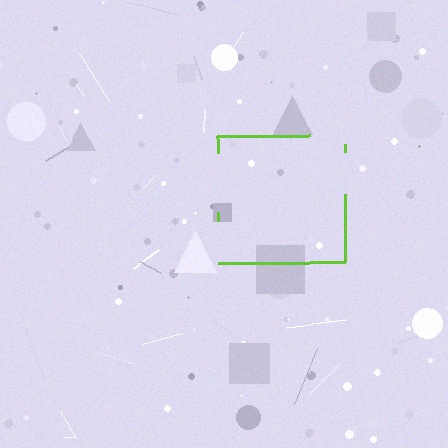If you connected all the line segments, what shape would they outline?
They would outline a square.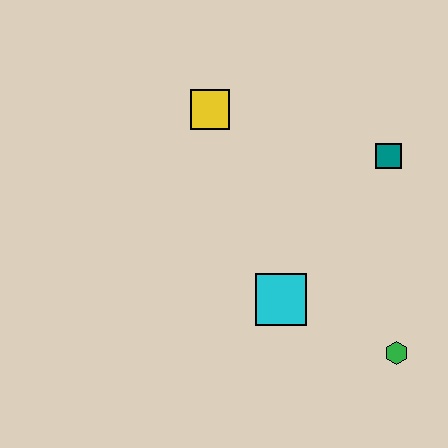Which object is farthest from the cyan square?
The yellow square is farthest from the cyan square.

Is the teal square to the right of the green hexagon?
No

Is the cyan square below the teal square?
Yes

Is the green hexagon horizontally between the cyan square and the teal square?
No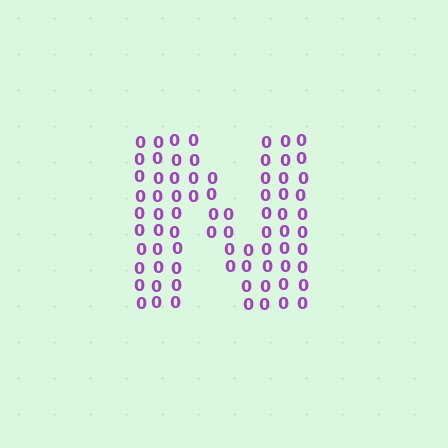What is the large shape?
The large shape is the letter N.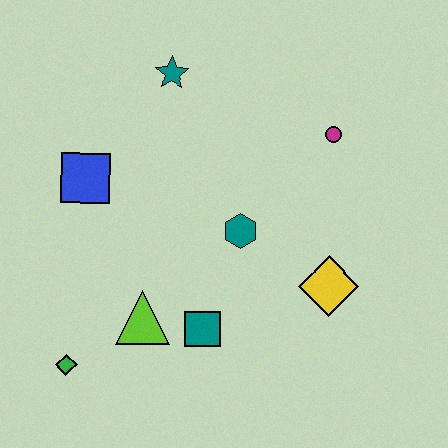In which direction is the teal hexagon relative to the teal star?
The teal hexagon is below the teal star.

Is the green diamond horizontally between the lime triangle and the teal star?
No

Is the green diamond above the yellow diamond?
No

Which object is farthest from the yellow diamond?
The green diamond is farthest from the yellow diamond.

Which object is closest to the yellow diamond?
The teal hexagon is closest to the yellow diamond.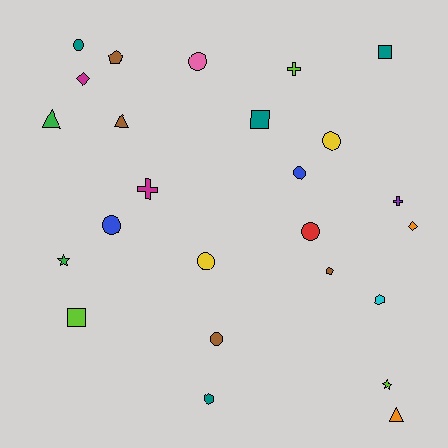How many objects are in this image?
There are 25 objects.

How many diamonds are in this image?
There are 2 diamonds.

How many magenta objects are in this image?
There are 2 magenta objects.